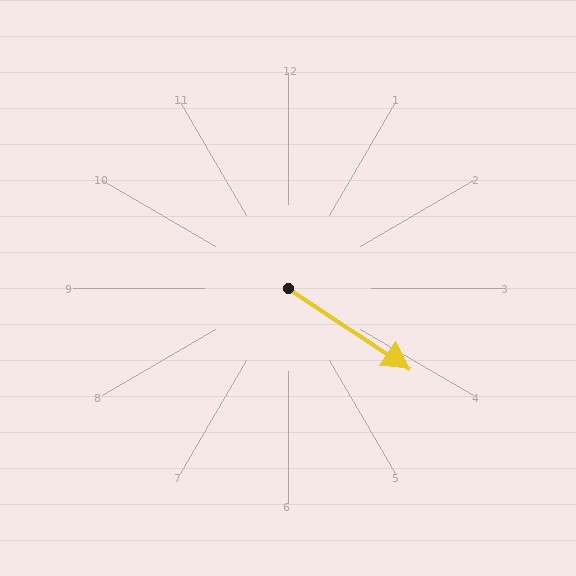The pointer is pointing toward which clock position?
Roughly 4 o'clock.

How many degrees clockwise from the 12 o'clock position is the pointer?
Approximately 123 degrees.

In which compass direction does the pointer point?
Southeast.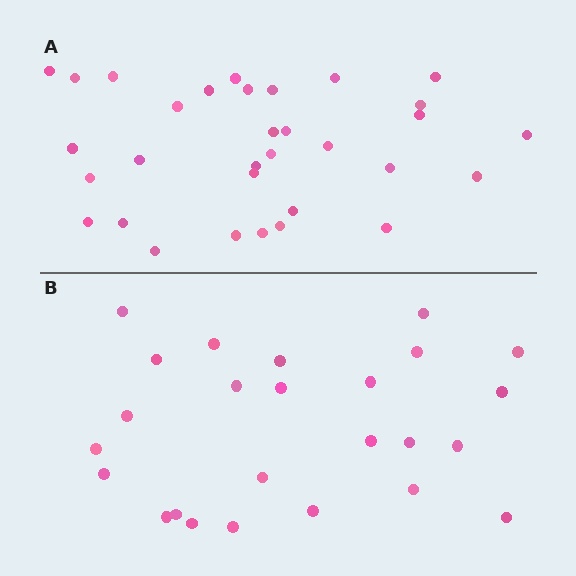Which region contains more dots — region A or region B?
Region A (the top region) has more dots.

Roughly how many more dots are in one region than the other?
Region A has roughly 8 or so more dots than region B.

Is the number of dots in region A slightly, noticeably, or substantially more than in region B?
Region A has noticeably more, but not dramatically so. The ratio is roughly 1.3 to 1.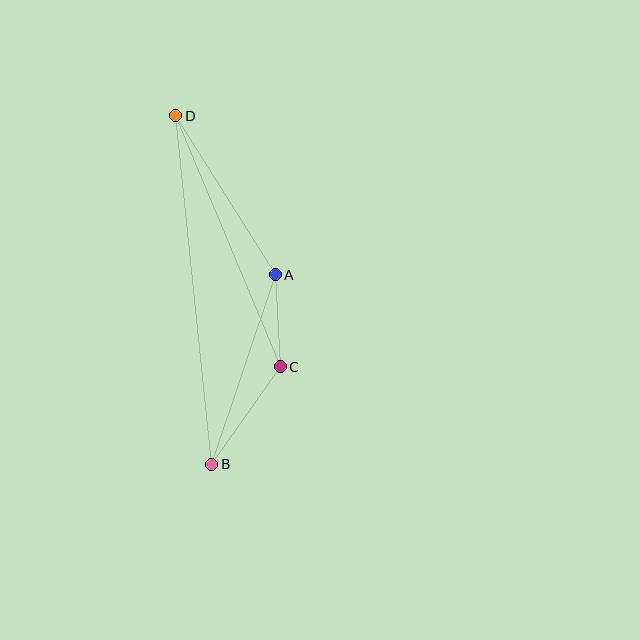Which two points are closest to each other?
Points A and C are closest to each other.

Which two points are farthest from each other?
Points B and D are farthest from each other.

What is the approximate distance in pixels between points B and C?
The distance between B and C is approximately 120 pixels.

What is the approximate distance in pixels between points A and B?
The distance between A and B is approximately 200 pixels.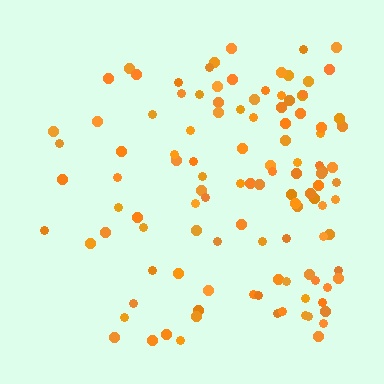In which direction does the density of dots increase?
From left to right, with the right side densest.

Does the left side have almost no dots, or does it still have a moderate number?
Still a moderate number, just noticeably fewer than the right.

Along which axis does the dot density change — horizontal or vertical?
Horizontal.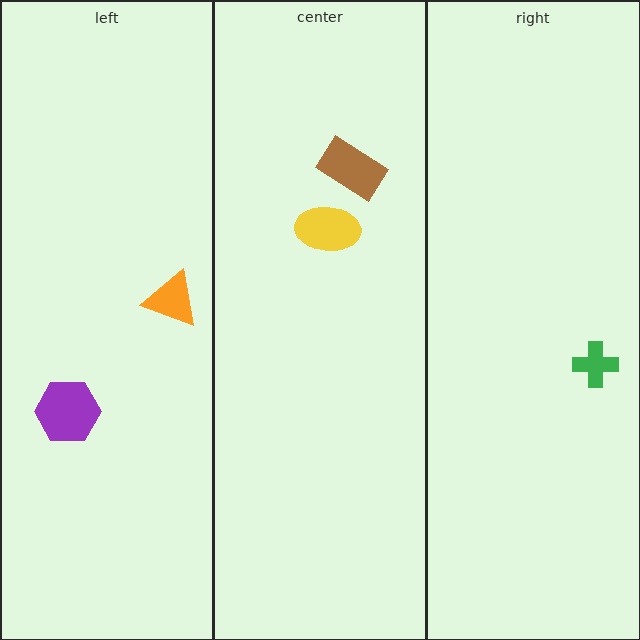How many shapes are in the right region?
1.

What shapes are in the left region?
The orange triangle, the purple hexagon.